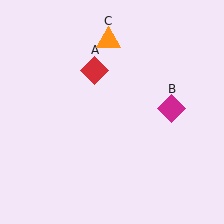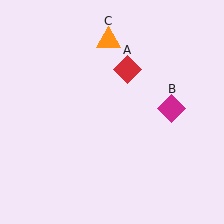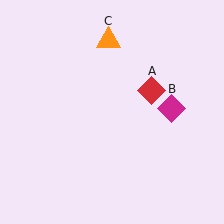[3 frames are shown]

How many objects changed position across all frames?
1 object changed position: red diamond (object A).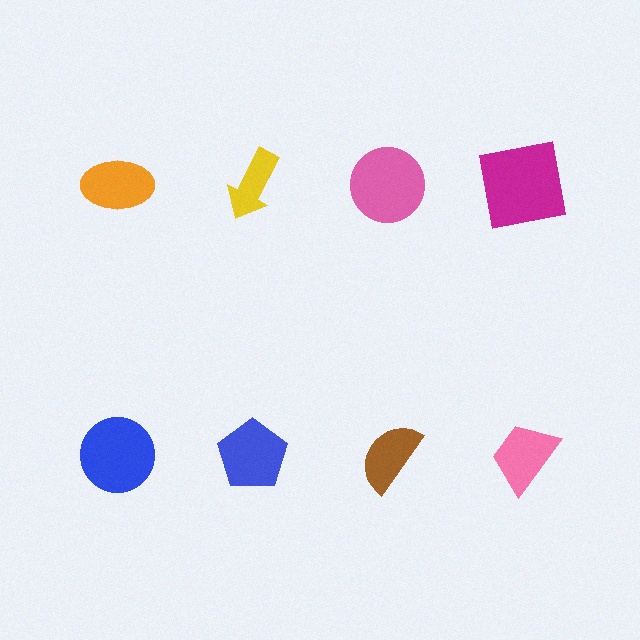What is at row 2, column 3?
A brown semicircle.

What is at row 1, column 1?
An orange ellipse.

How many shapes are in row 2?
4 shapes.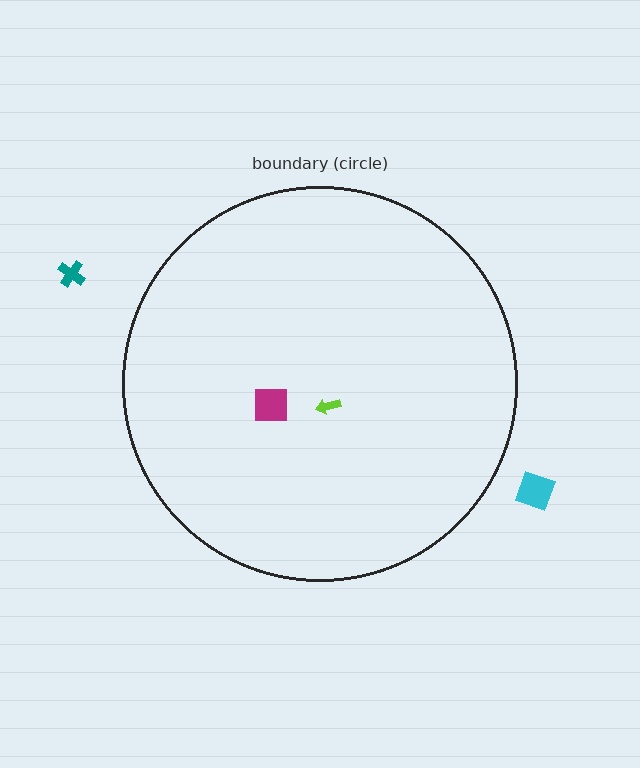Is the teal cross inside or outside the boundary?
Outside.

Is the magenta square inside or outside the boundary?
Inside.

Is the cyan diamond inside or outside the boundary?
Outside.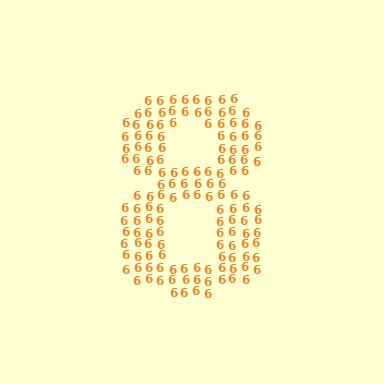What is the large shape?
The large shape is the digit 8.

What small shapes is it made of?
It is made of small digit 6's.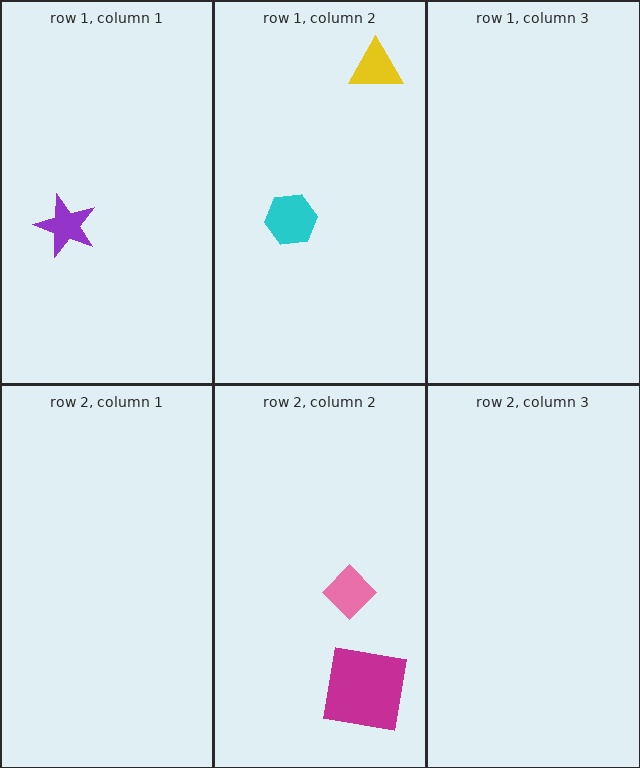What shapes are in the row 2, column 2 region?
The pink diamond, the magenta square.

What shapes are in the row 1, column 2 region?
The cyan hexagon, the yellow triangle.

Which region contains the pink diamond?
The row 2, column 2 region.